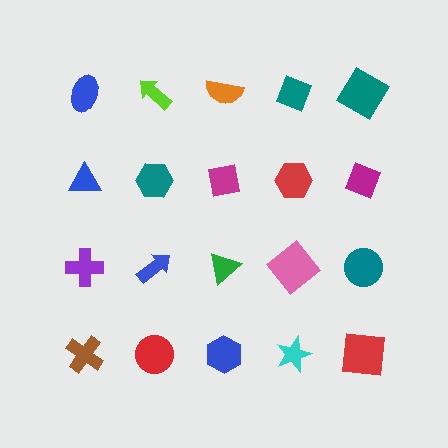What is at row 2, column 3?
A magenta square.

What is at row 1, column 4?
A teal diamond.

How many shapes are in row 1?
5 shapes.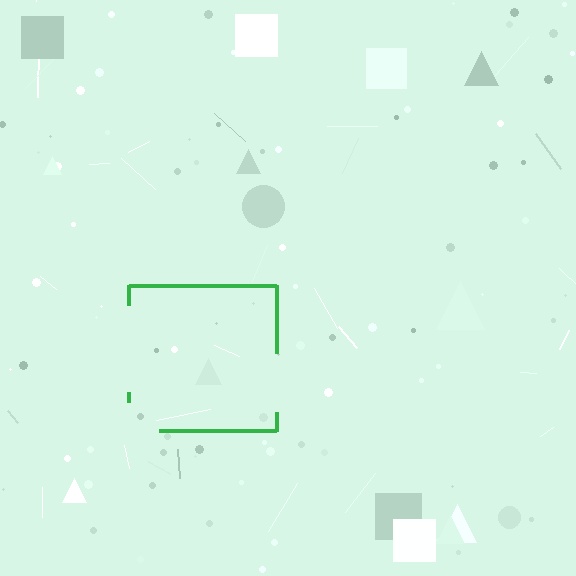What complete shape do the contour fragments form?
The contour fragments form a square.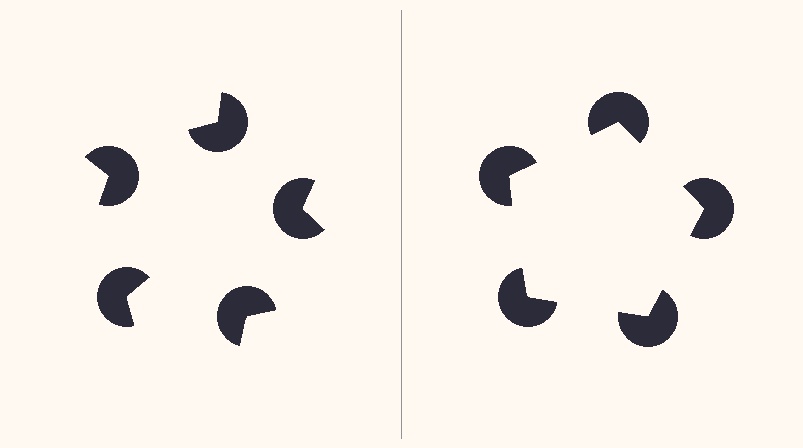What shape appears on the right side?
An illusory pentagon.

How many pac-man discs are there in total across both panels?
10 — 5 on each side.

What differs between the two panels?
The pac-man discs are positioned identically on both sides; only the wedge orientations differ. On the right they align to a pentagon; on the left they are misaligned.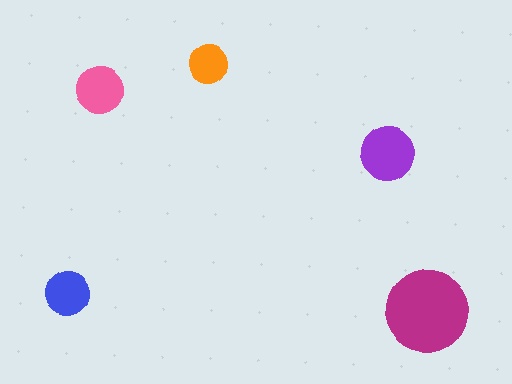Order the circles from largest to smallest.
the magenta one, the purple one, the pink one, the blue one, the orange one.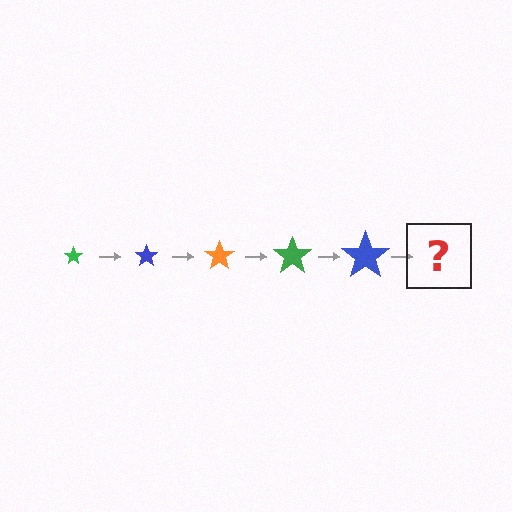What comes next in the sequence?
The next element should be an orange star, larger than the previous one.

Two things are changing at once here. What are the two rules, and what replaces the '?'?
The two rules are that the star grows larger each step and the color cycles through green, blue, and orange. The '?' should be an orange star, larger than the previous one.